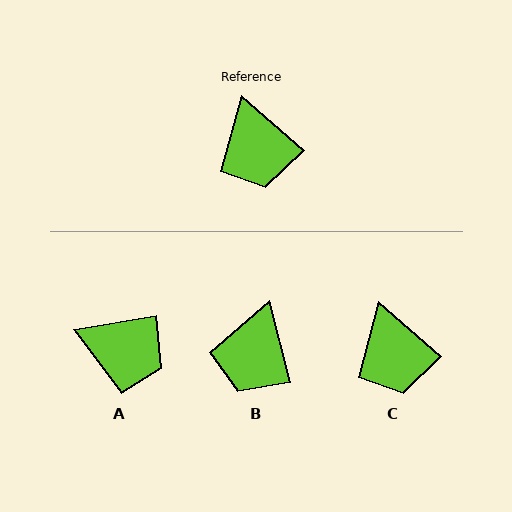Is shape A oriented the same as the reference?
No, it is off by about 51 degrees.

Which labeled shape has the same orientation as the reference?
C.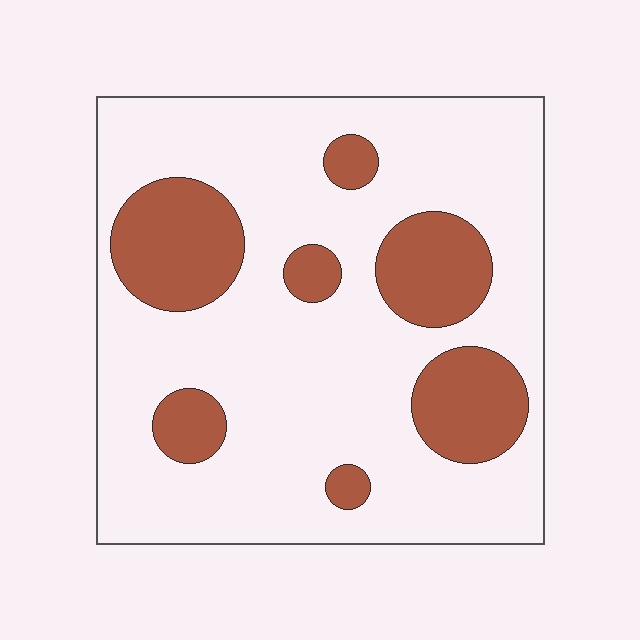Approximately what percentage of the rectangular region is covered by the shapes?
Approximately 25%.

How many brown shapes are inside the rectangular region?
7.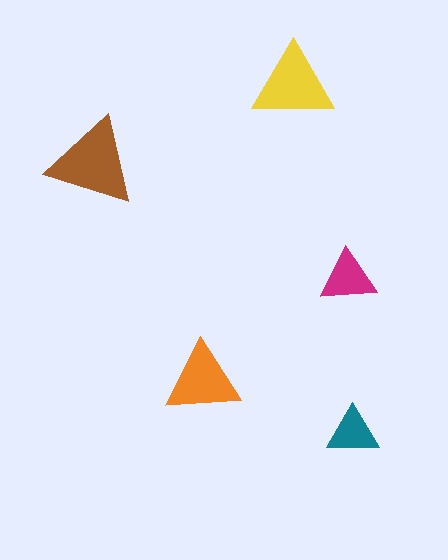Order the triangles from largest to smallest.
the brown one, the yellow one, the orange one, the magenta one, the teal one.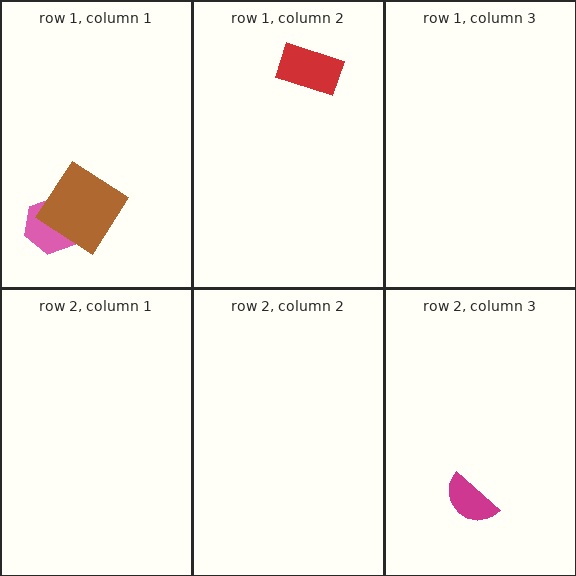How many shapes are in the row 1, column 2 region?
1.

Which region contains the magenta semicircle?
The row 2, column 3 region.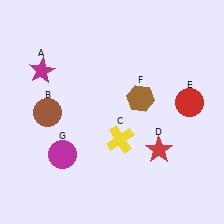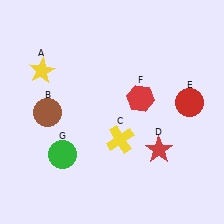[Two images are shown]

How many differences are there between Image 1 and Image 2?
There are 3 differences between the two images.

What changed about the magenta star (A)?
In Image 1, A is magenta. In Image 2, it changed to yellow.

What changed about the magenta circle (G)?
In Image 1, G is magenta. In Image 2, it changed to green.